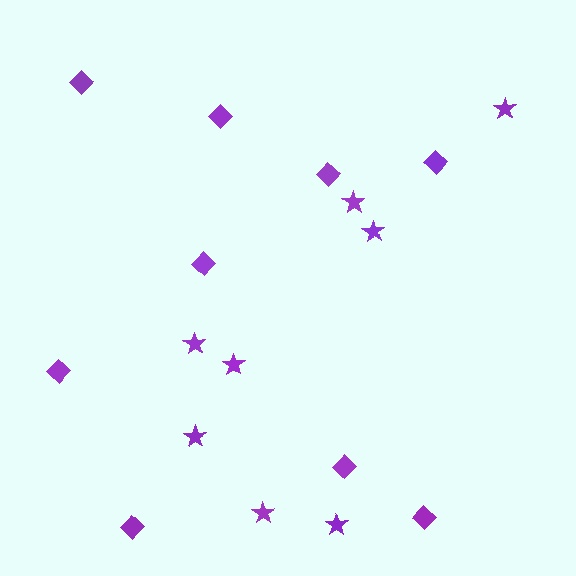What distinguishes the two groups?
There are 2 groups: one group of diamonds (9) and one group of stars (8).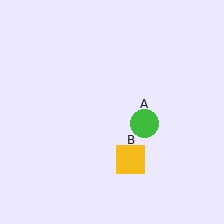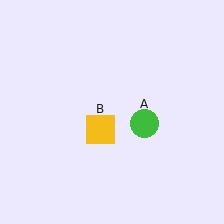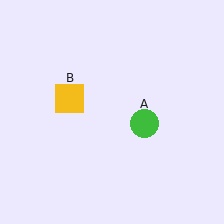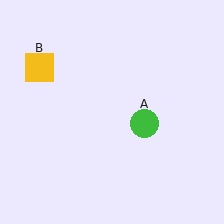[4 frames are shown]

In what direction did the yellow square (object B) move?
The yellow square (object B) moved up and to the left.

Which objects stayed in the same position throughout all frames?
Green circle (object A) remained stationary.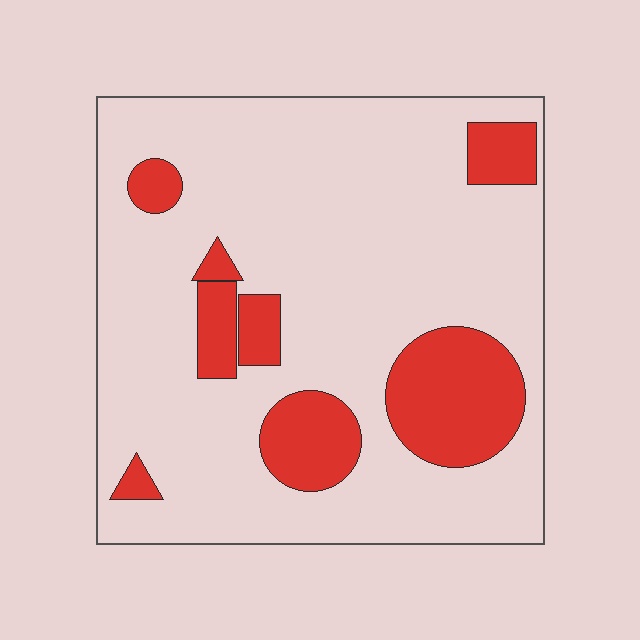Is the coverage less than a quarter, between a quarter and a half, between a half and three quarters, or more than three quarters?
Less than a quarter.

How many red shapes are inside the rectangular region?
8.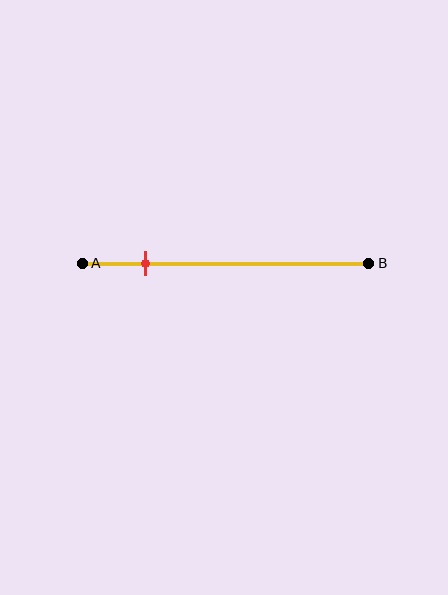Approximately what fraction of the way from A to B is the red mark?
The red mark is approximately 20% of the way from A to B.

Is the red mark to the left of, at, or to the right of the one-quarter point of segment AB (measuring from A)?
The red mark is approximately at the one-quarter point of segment AB.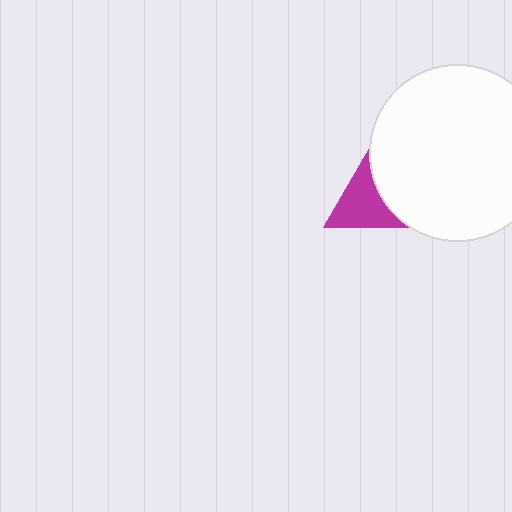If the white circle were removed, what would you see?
You would see the complete magenta triangle.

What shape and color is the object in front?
The object in front is a white circle.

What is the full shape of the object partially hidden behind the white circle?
The partially hidden object is a magenta triangle.